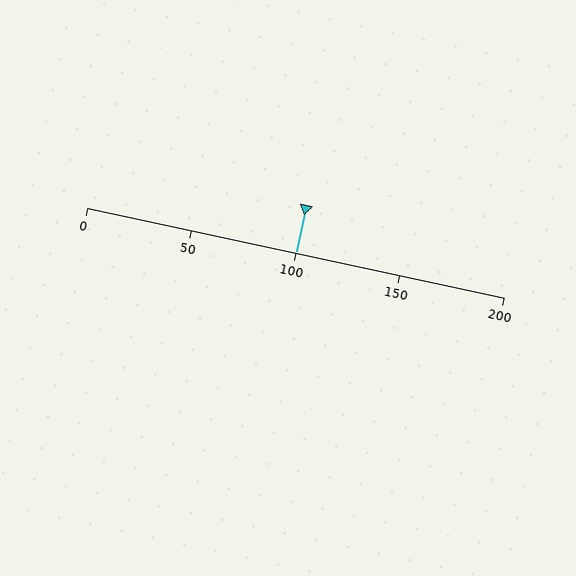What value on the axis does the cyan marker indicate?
The marker indicates approximately 100.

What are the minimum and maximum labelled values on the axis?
The axis runs from 0 to 200.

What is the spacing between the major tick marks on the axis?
The major ticks are spaced 50 apart.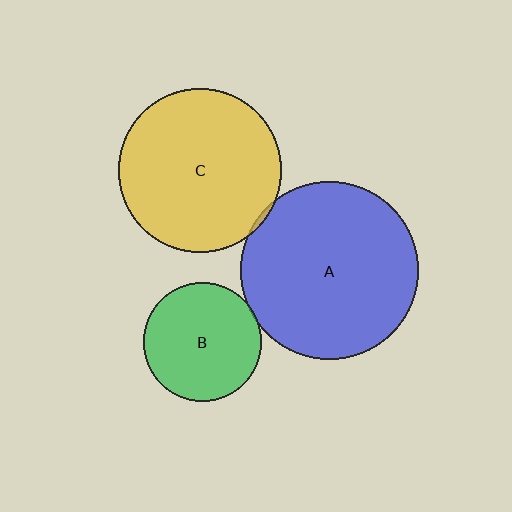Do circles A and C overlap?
Yes.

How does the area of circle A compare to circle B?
Approximately 2.3 times.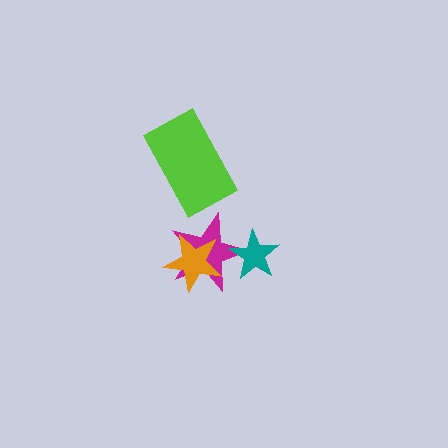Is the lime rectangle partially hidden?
No, no other shape covers it.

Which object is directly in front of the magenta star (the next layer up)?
The teal star is directly in front of the magenta star.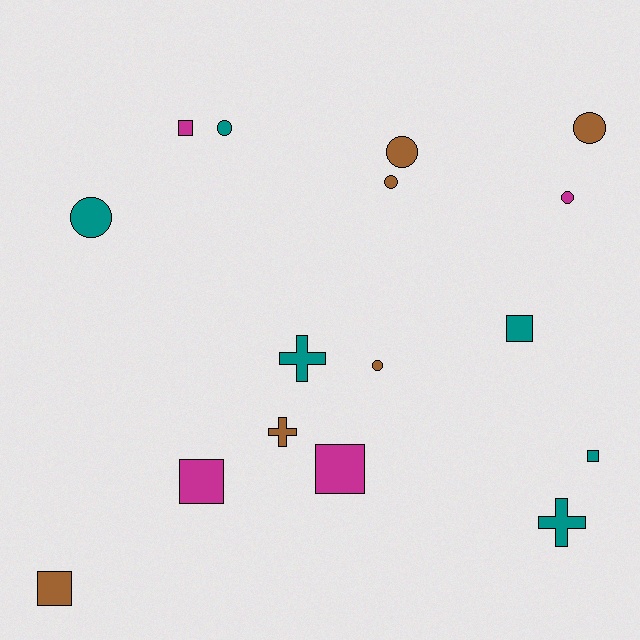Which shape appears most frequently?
Circle, with 7 objects.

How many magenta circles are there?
There is 1 magenta circle.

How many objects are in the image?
There are 16 objects.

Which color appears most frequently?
Teal, with 6 objects.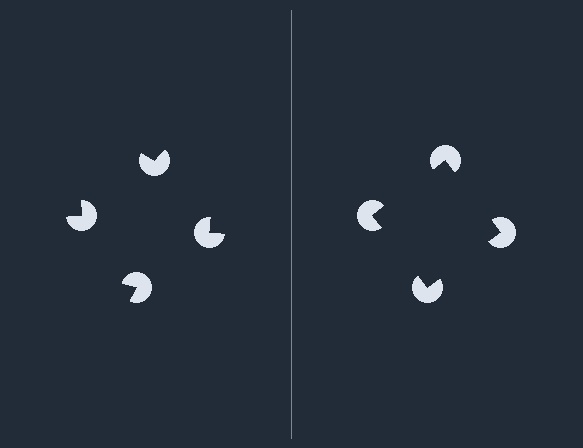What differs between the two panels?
The pac-man discs are positioned identically on both sides; only the wedge orientations differ. On the right they align to a square; on the left they are misaligned.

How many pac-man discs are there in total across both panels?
8 — 4 on each side.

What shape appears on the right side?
An illusory square.